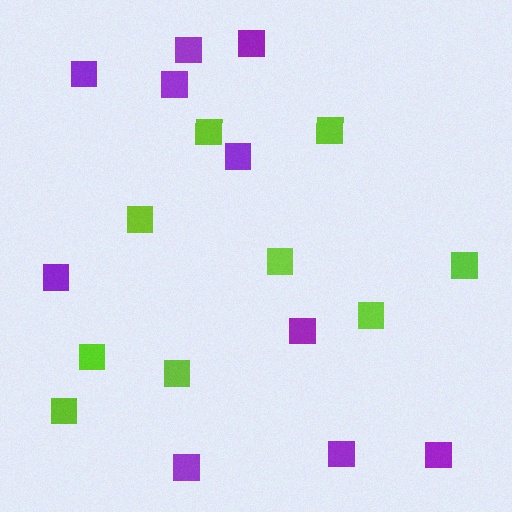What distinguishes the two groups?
There are 2 groups: one group of lime squares (9) and one group of purple squares (10).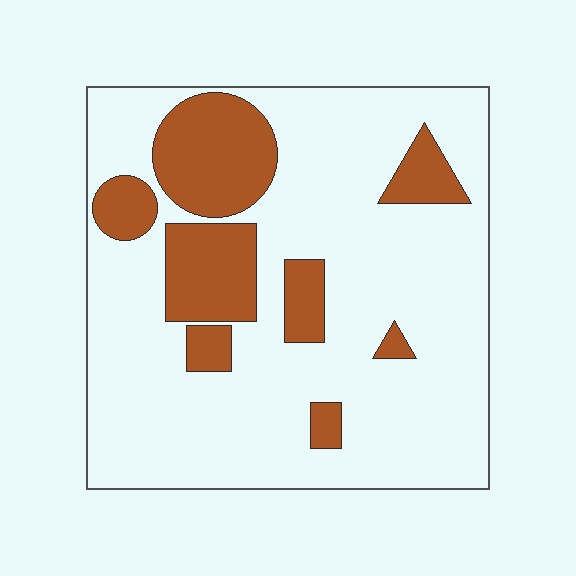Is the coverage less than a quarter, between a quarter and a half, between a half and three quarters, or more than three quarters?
Less than a quarter.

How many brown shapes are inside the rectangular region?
8.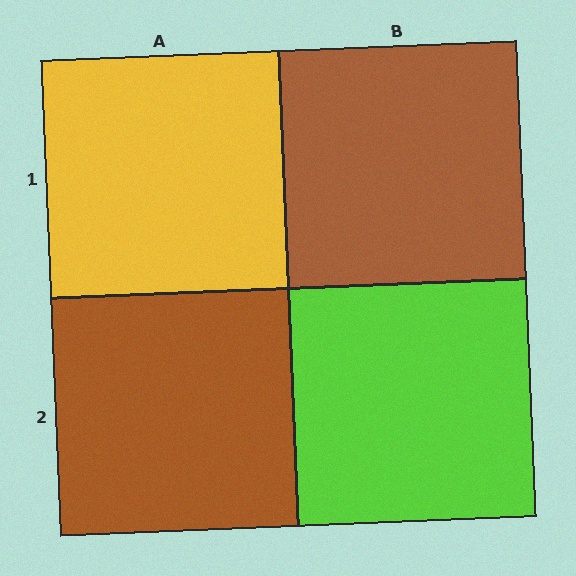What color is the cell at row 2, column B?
Lime.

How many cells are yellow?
1 cell is yellow.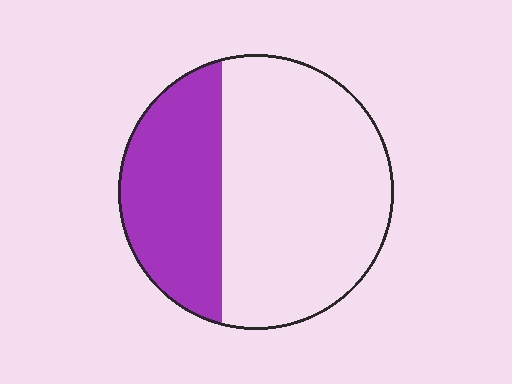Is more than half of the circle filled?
No.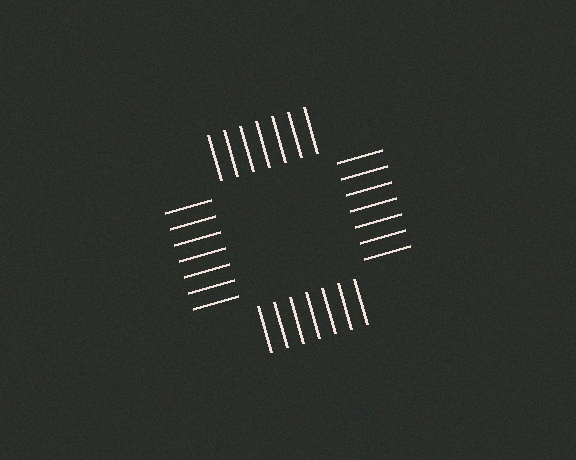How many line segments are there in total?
28 — 7 along each of the 4 edges.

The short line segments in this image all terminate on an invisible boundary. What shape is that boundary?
An illusory square — the line segments terminate on its edges but no continuous stroke is drawn.